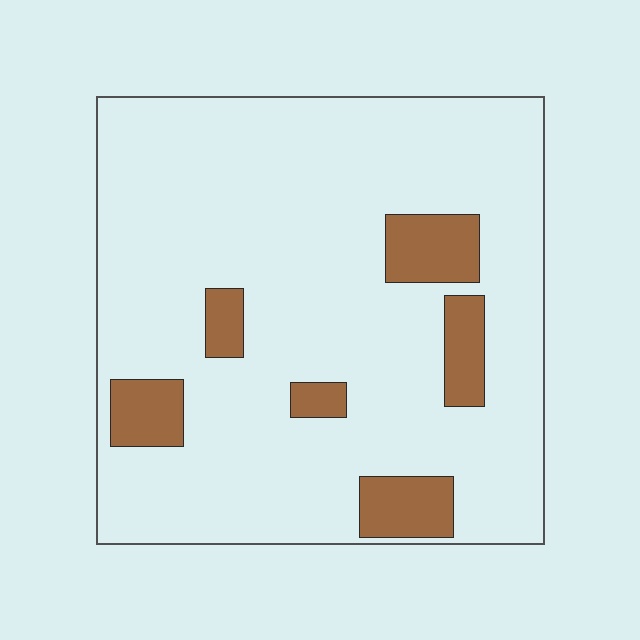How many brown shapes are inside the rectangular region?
6.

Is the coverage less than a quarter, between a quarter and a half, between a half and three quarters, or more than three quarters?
Less than a quarter.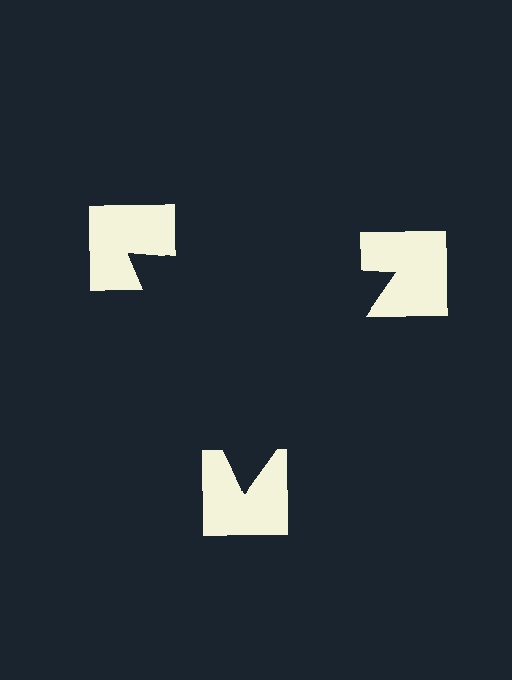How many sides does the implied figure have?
3 sides.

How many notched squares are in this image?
There are 3 — one at each vertex of the illusory triangle.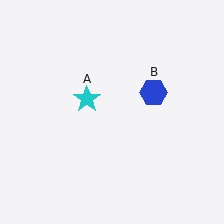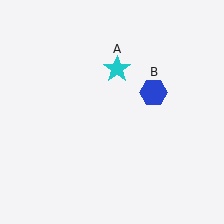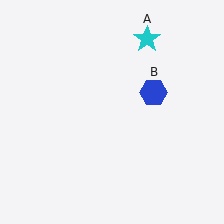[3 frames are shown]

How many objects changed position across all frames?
1 object changed position: cyan star (object A).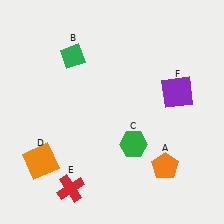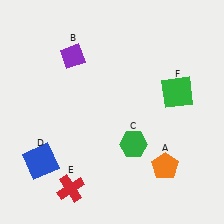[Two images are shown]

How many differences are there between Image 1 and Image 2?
There are 3 differences between the two images.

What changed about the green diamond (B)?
In Image 1, B is green. In Image 2, it changed to purple.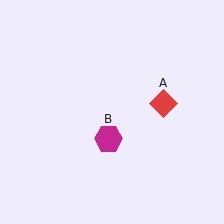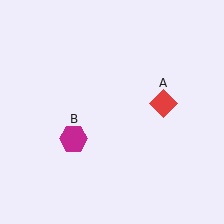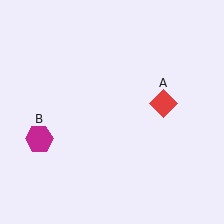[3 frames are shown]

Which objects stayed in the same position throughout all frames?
Red diamond (object A) remained stationary.